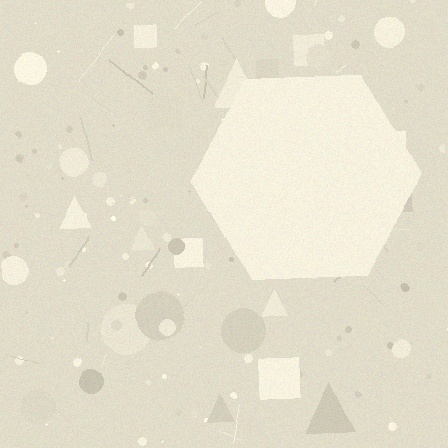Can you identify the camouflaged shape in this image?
The camouflaged shape is a hexagon.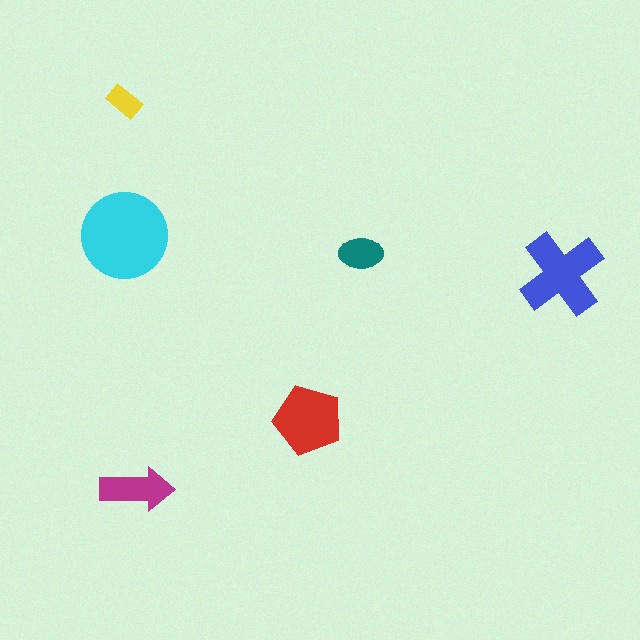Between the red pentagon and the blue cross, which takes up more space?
The blue cross.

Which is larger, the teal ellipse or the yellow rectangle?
The teal ellipse.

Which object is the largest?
The cyan circle.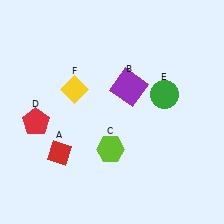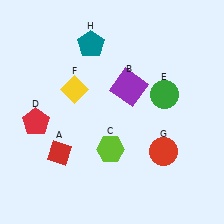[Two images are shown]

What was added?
A red circle (G), a teal pentagon (H) were added in Image 2.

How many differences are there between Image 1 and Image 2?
There are 2 differences between the two images.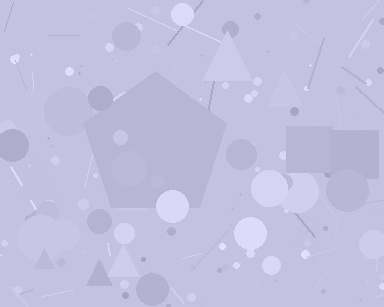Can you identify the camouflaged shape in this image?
The camouflaged shape is a pentagon.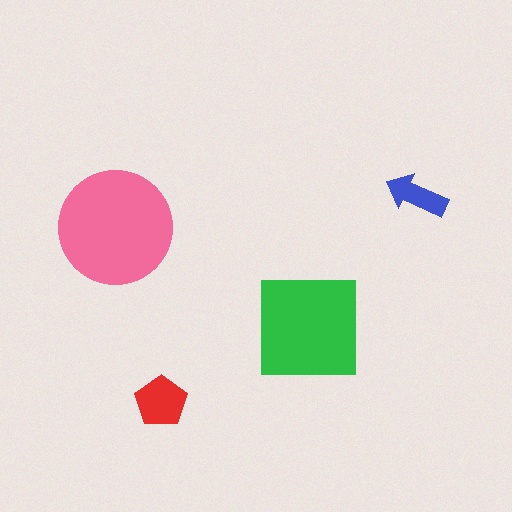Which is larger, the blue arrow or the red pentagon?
The red pentagon.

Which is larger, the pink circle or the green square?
The pink circle.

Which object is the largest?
The pink circle.